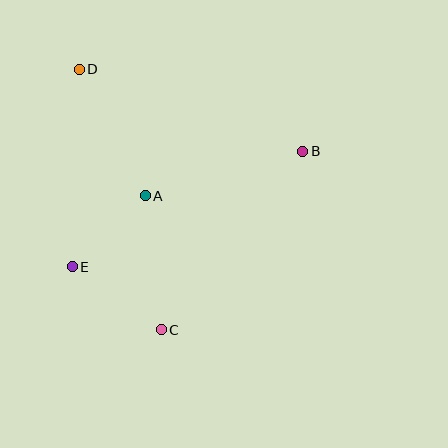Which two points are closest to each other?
Points A and E are closest to each other.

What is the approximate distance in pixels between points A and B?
The distance between A and B is approximately 164 pixels.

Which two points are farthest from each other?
Points C and D are farthest from each other.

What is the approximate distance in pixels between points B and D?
The distance between B and D is approximately 238 pixels.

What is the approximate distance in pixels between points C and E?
The distance between C and E is approximately 109 pixels.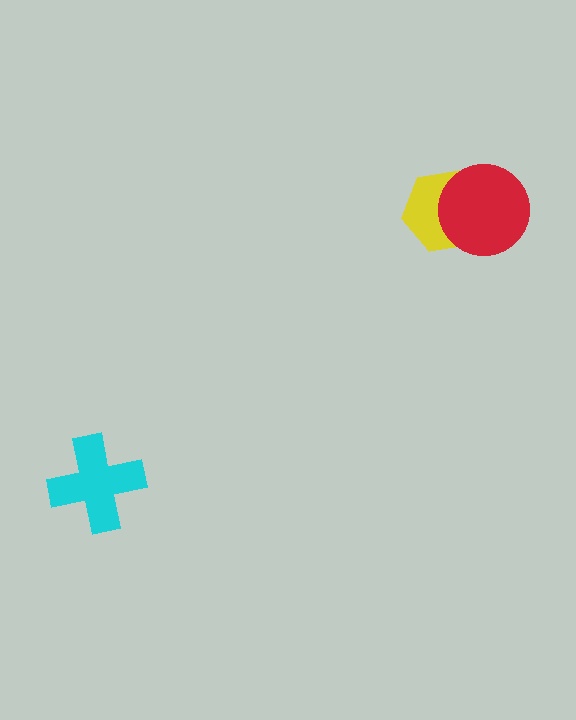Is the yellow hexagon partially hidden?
Yes, it is partially covered by another shape.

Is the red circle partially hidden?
No, no other shape covers it.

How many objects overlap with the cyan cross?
0 objects overlap with the cyan cross.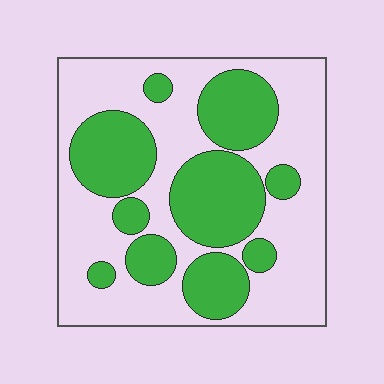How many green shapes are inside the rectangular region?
10.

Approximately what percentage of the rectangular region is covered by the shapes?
Approximately 40%.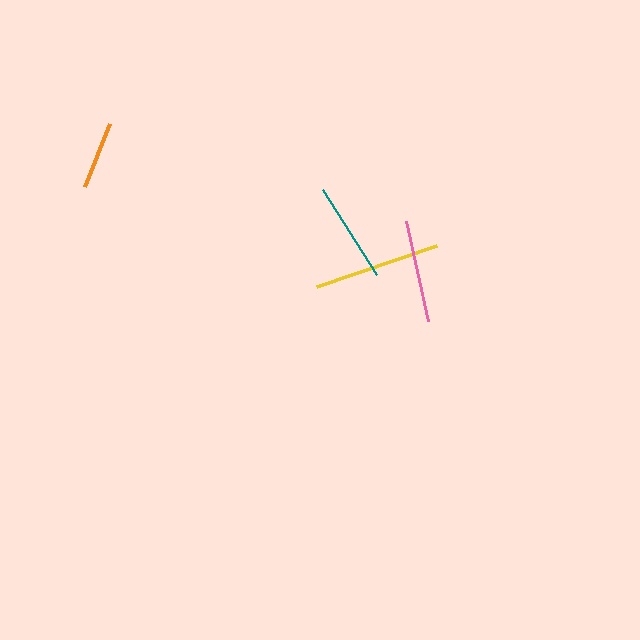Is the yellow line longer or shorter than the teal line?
The yellow line is longer than the teal line.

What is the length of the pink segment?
The pink segment is approximately 102 pixels long.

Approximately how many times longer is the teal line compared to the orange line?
The teal line is approximately 1.5 times the length of the orange line.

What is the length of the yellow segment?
The yellow segment is approximately 127 pixels long.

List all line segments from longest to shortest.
From longest to shortest: yellow, pink, teal, orange.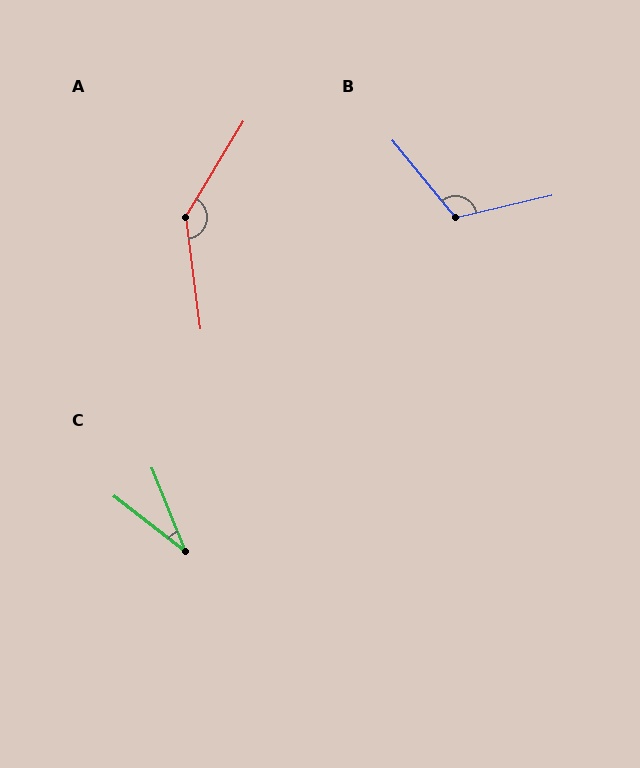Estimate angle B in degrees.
Approximately 116 degrees.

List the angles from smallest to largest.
C (30°), B (116°), A (141°).